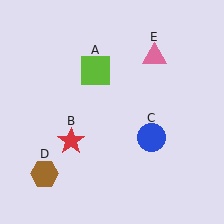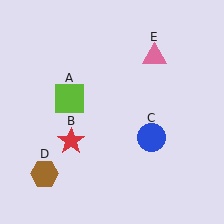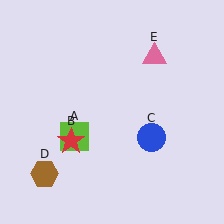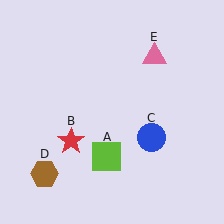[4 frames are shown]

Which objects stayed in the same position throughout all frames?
Red star (object B) and blue circle (object C) and brown hexagon (object D) and pink triangle (object E) remained stationary.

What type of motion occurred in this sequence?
The lime square (object A) rotated counterclockwise around the center of the scene.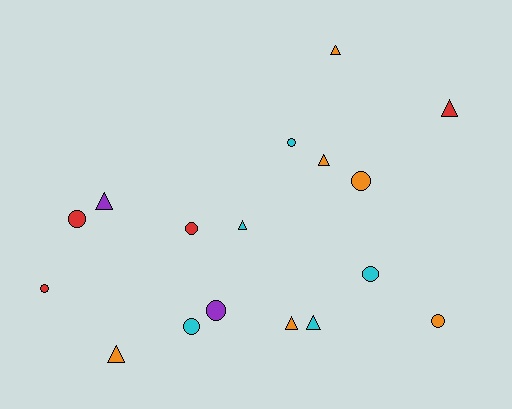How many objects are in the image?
There are 17 objects.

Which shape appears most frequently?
Circle, with 9 objects.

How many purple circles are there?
There is 1 purple circle.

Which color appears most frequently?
Orange, with 6 objects.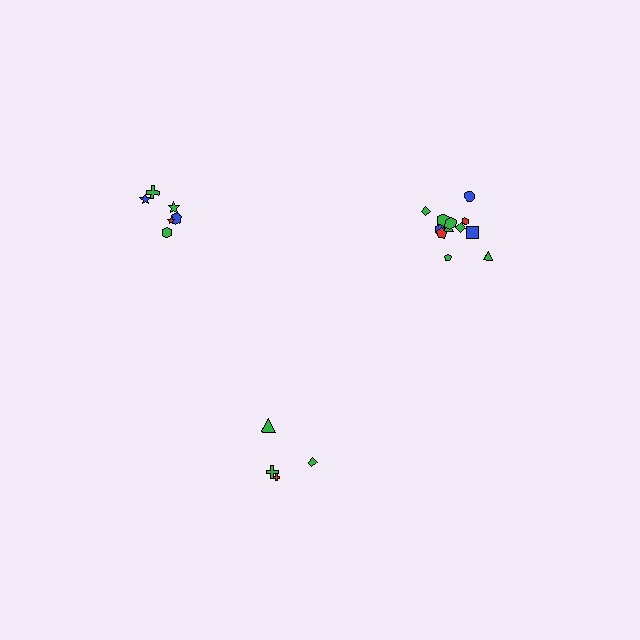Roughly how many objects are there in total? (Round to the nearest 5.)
Roughly 20 objects in total.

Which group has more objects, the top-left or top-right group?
The top-right group.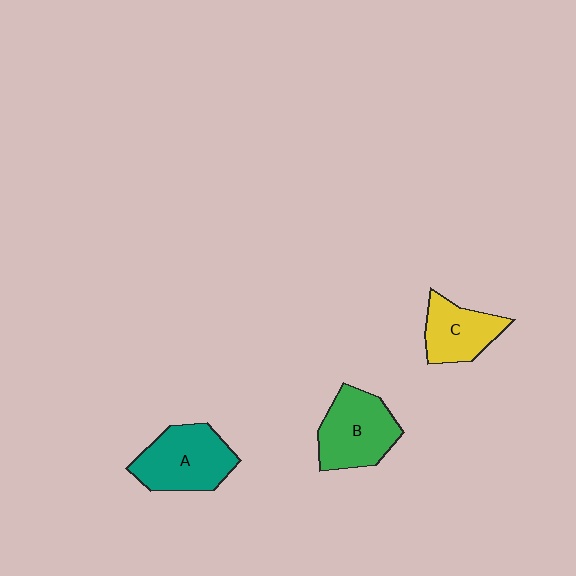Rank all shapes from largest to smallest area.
From largest to smallest: A (teal), B (green), C (yellow).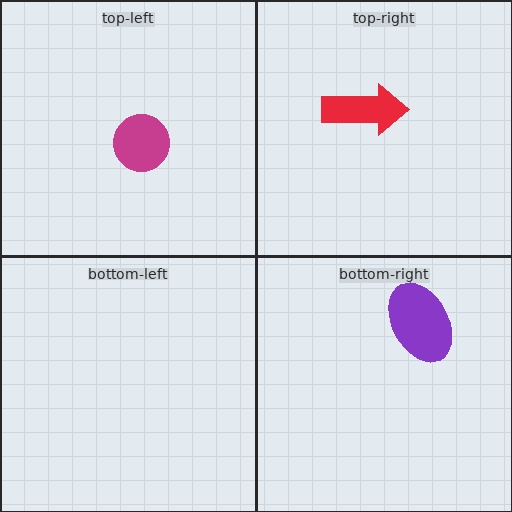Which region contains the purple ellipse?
The bottom-right region.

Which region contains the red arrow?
The top-right region.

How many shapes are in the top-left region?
1.